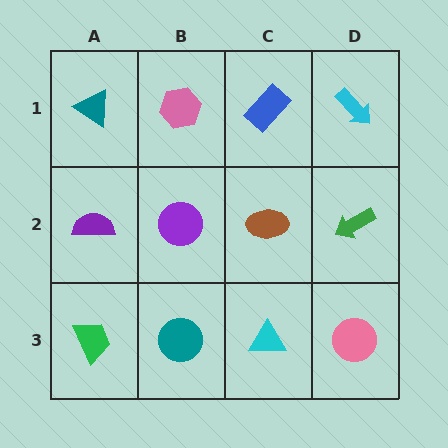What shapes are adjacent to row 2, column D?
A cyan arrow (row 1, column D), a pink circle (row 3, column D), a brown ellipse (row 2, column C).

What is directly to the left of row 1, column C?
A pink hexagon.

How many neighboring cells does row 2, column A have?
3.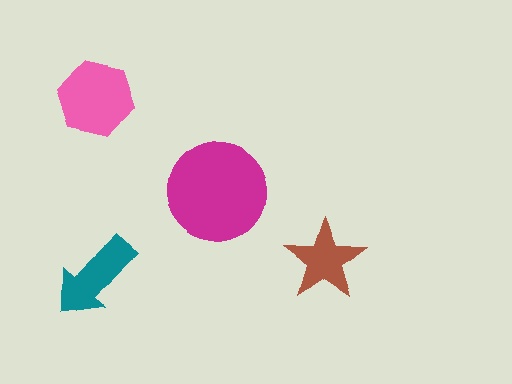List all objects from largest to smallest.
The magenta circle, the pink hexagon, the teal arrow, the brown star.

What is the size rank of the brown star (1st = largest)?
4th.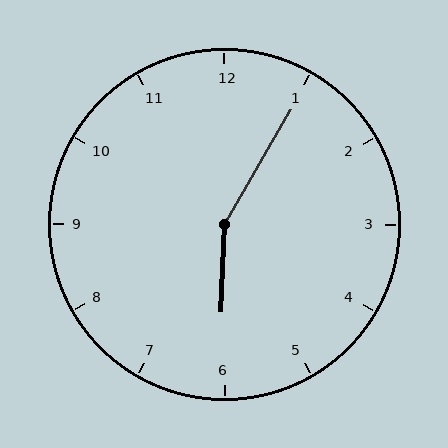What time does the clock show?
6:05.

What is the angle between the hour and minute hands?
Approximately 152 degrees.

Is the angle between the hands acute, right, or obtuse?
It is obtuse.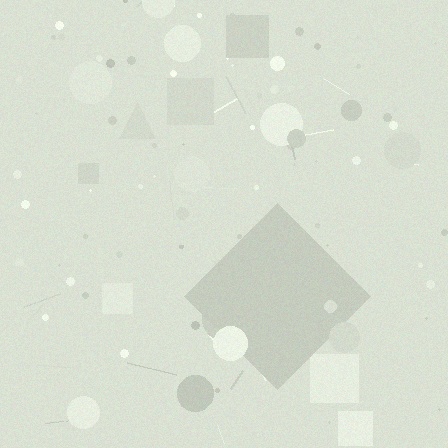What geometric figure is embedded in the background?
A diamond is embedded in the background.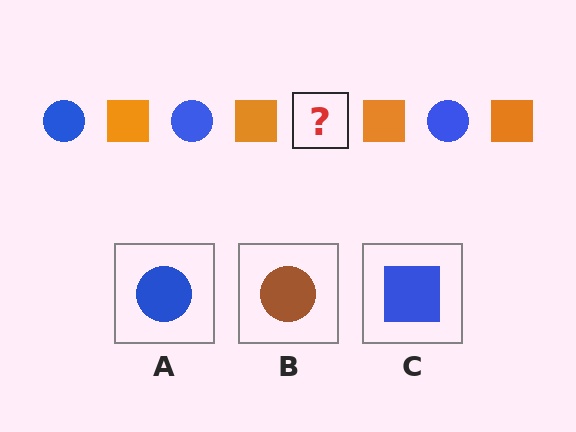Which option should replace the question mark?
Option A.